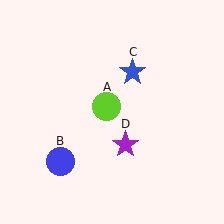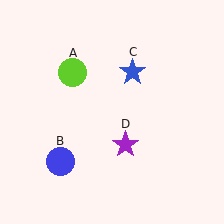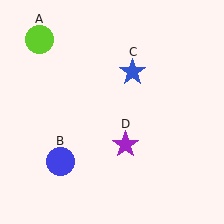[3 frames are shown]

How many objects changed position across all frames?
1 object changed position: lime circle (object A).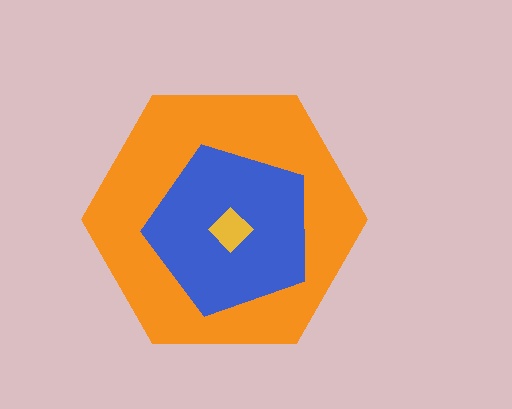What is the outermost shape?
The orange hexagon.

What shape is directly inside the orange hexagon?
The blue pentagon.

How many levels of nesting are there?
3.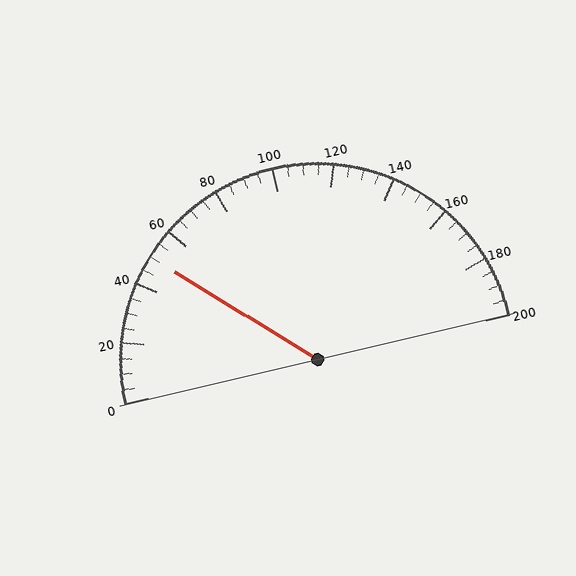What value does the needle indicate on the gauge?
The needle indicates approximately 50.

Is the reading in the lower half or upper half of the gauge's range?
The reading is in the lower half of the range (0 to 200).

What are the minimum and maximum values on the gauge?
The gauge ranges from 0 to 200.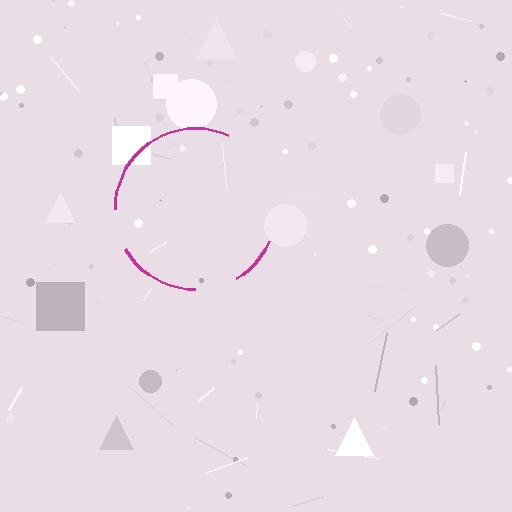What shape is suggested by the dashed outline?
The dashed outline suggests a circle.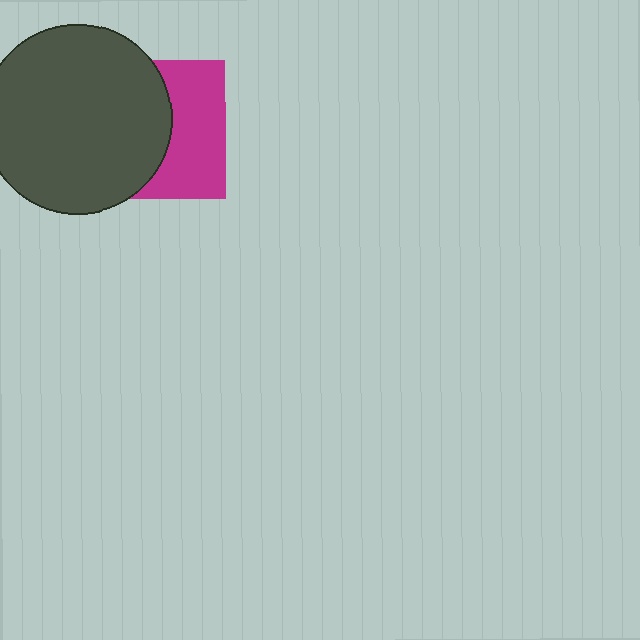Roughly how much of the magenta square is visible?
About half of it is visible (roughly 45%).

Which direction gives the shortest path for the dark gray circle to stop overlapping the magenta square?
Moving left gives the shortest separation.